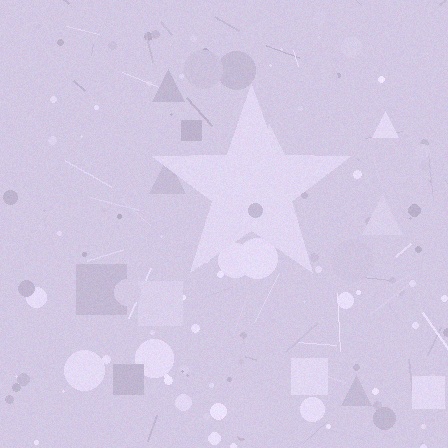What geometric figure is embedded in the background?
A star is embedded in the background.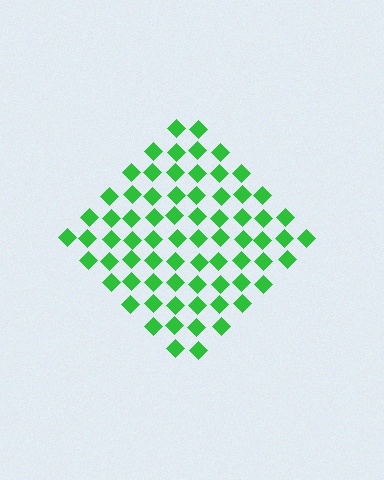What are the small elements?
The small elements are diamonds.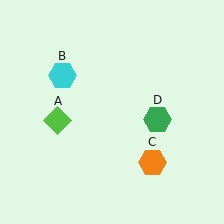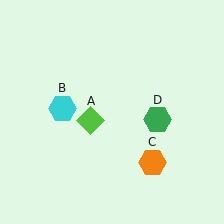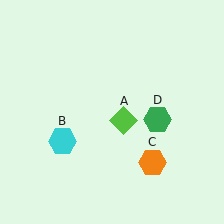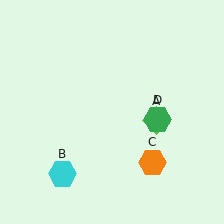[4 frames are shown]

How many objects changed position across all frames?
2 objects changed position: lime diamond (object A), cyan hexagon (object B).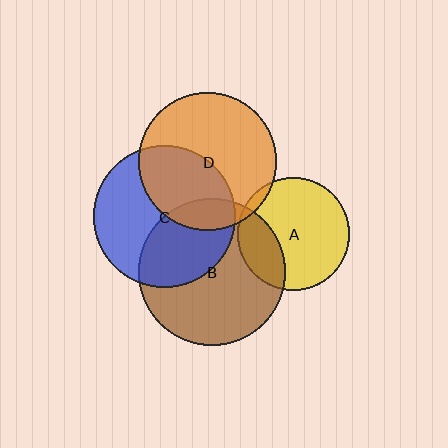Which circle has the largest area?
Circle B (brown).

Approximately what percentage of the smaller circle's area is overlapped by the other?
Approximately 5%.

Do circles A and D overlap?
Yes.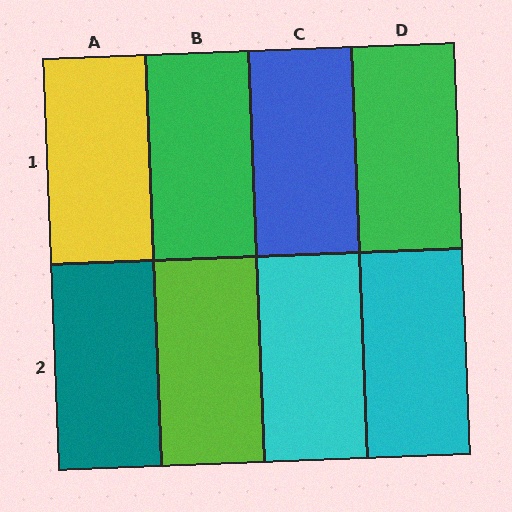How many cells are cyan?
2 cells are cyan.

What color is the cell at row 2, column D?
Cyan.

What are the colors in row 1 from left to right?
Yellow, green, blue, green.